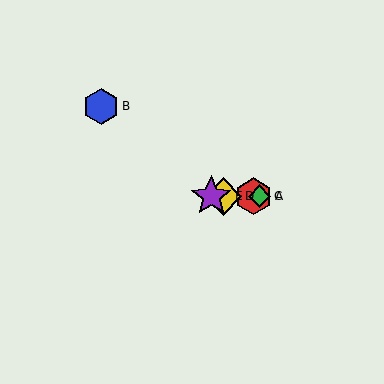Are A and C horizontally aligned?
Yes, both are at y≈196.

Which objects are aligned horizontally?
Objects A, C, D, E are aligned horizontally.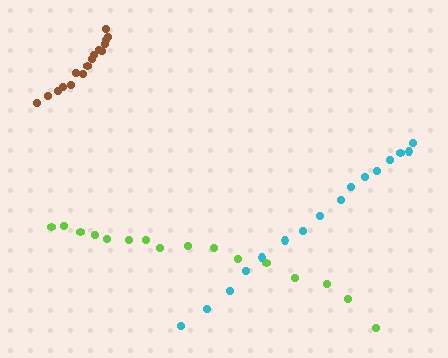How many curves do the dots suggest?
There are 3 distinct paths.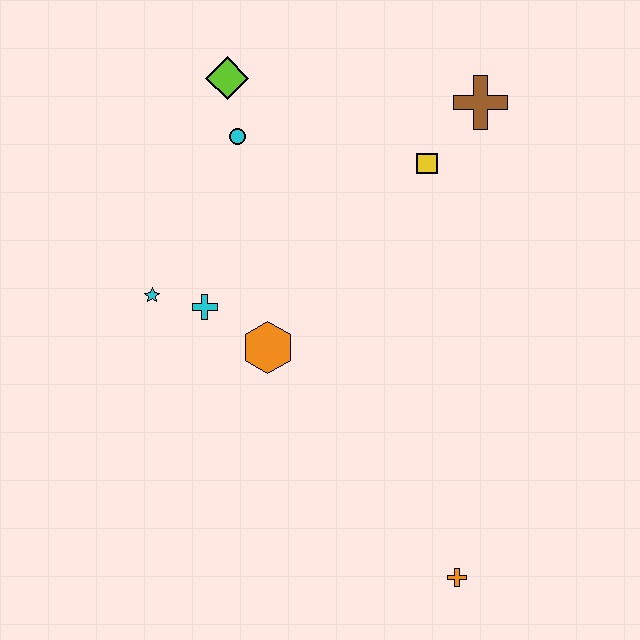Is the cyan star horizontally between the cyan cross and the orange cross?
No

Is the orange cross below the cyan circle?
Yes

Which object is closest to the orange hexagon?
The cyan cross is closest to the orange hexagon.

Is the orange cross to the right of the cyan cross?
Yes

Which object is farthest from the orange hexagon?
The brown cross is farthest from the orange hexagon.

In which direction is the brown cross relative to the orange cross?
The brown cross is above the orange cross.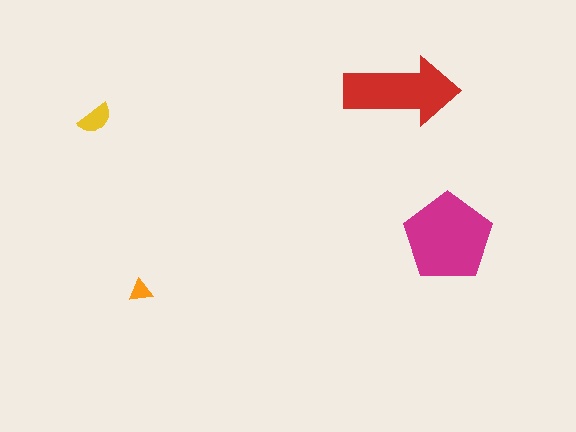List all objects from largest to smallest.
The magenta pentagon, the red arrow, the yellow semicircle, the orange triangle.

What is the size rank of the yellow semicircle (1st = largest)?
3rd.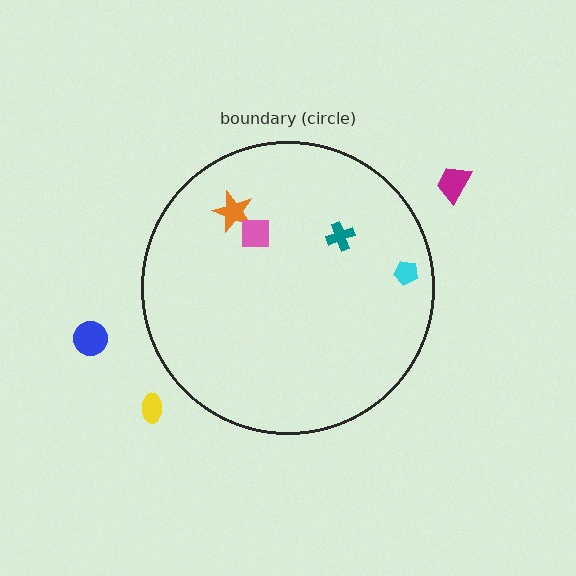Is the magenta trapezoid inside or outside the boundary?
Outside.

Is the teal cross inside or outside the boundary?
Inside.